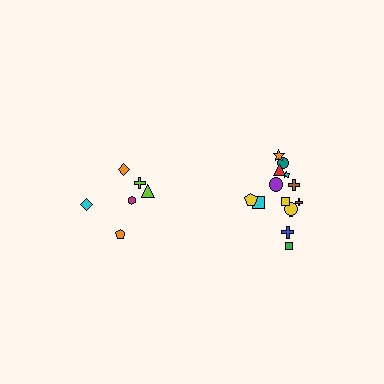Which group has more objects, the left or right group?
The right group.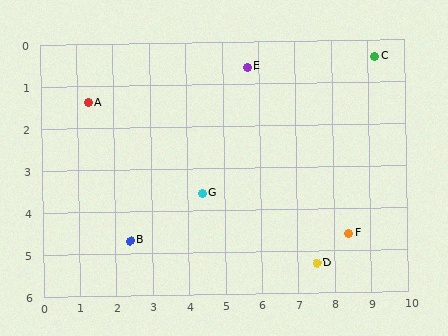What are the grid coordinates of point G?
Point G is at approximately (4.4, 3.6).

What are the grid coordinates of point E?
Point E is at approximately (5.7, 0.6).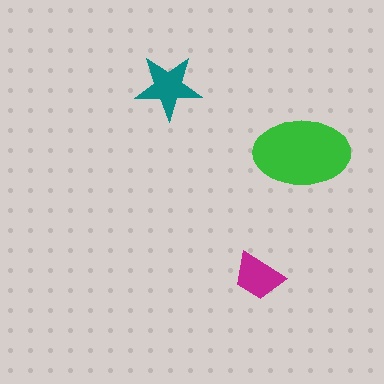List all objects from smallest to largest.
The magenta trapezoid, the teal star, the green ellipse.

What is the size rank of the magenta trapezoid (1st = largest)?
3rd.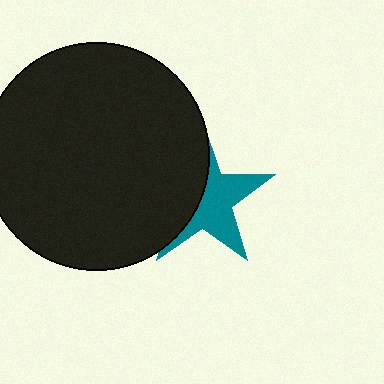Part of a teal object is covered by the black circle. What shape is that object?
It is a star.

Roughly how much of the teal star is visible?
About half of it is visible (roughly 52%).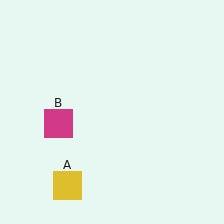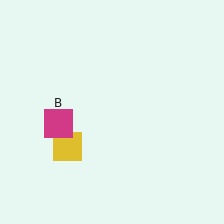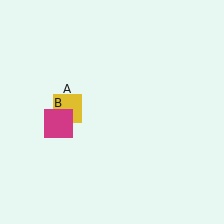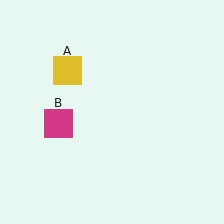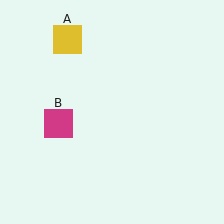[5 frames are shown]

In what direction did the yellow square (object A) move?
The yellow square (object A) moved up.